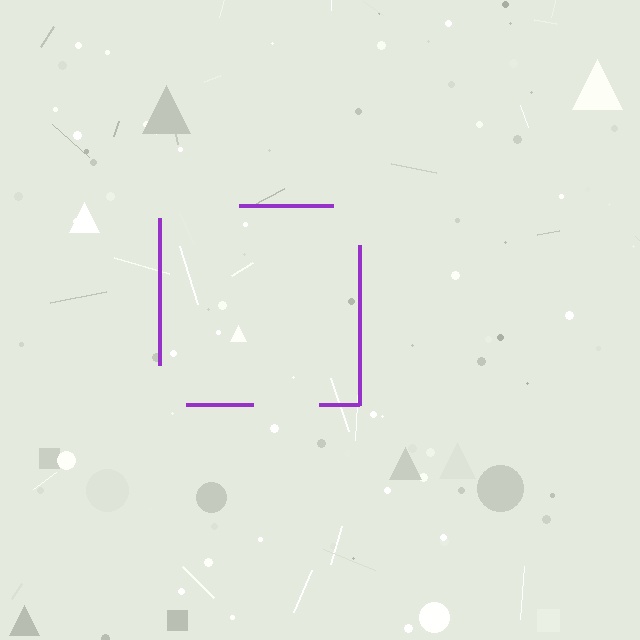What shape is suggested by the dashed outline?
The dashed outline suggests a square.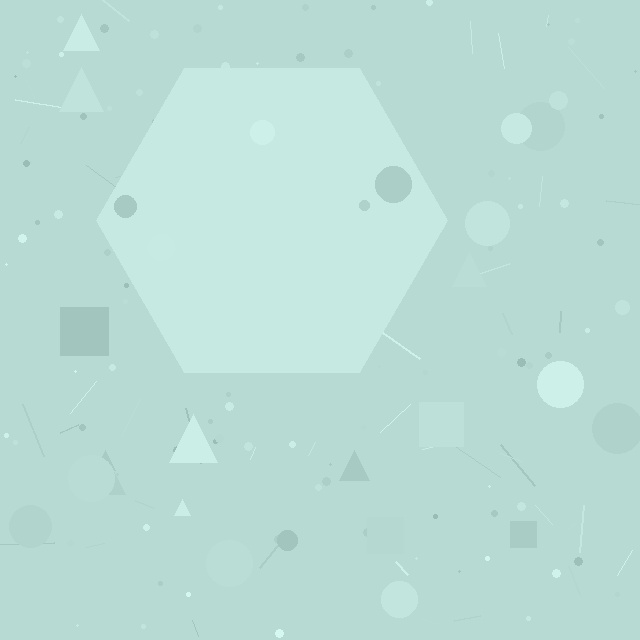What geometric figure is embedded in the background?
A hexagon is embedded in the background.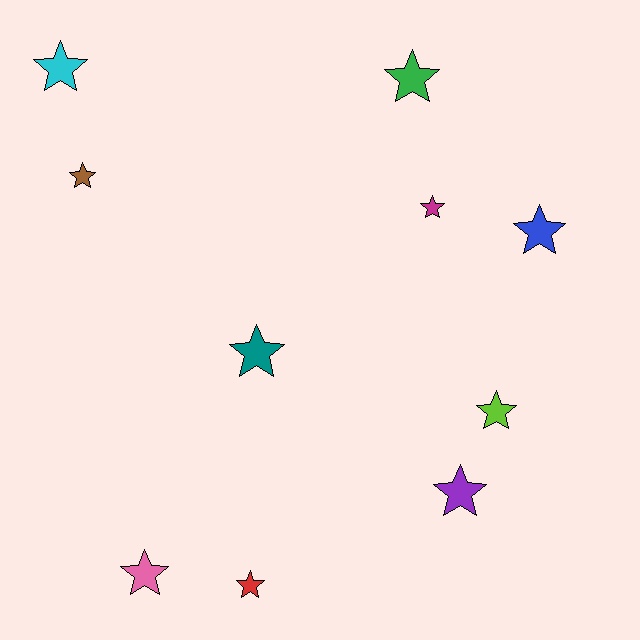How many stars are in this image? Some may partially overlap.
There are 10 stars.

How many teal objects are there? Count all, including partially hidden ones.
There is 1 teal object.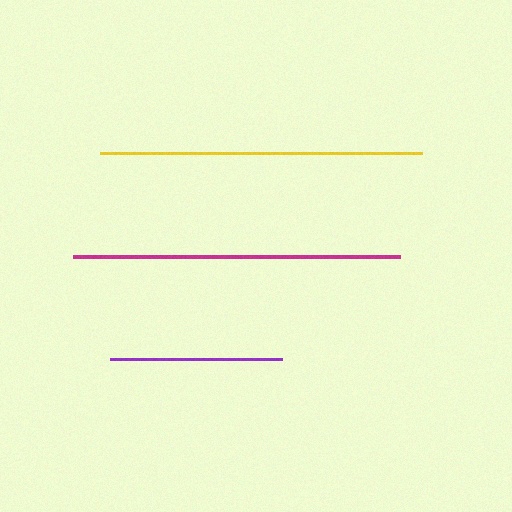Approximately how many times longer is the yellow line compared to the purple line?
The yellow line is approximately 1.9 times the length of the purple line.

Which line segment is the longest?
The magenta line is the longest at approximately 327 pixels.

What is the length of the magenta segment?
The magenta segment is approximately 327 pixels long.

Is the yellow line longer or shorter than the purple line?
The yellow line is longer than the purple line.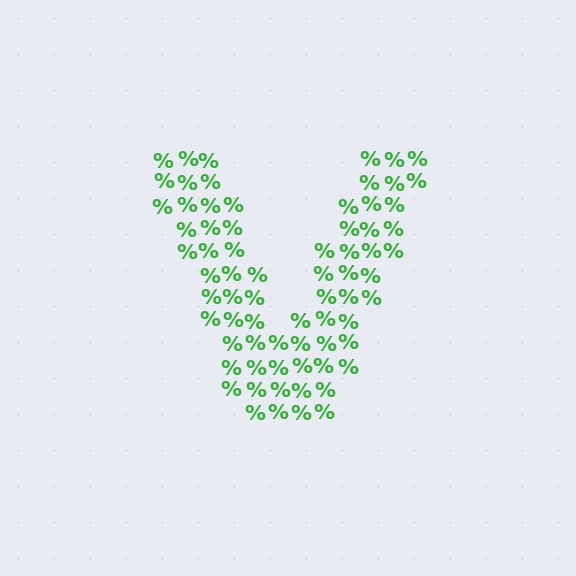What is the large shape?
The large shape is the letter V.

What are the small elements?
The small elements are percent signs.